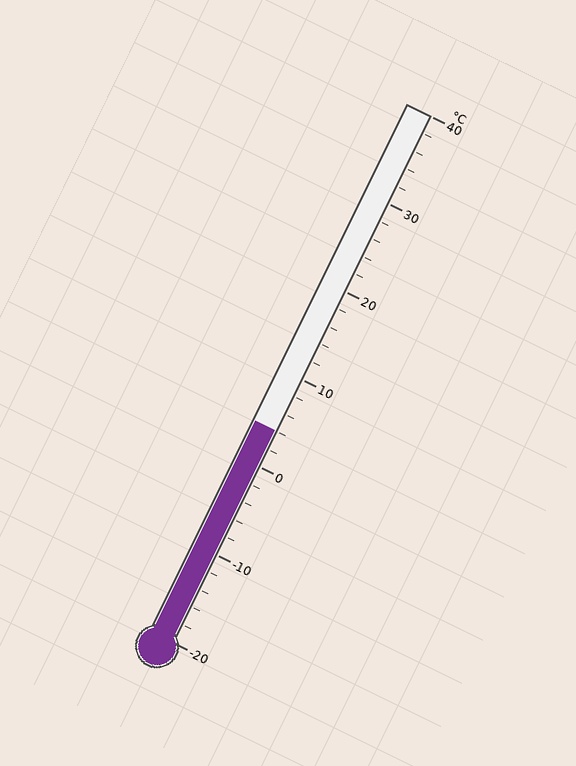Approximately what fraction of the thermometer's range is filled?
The thermometer is filled to approximately 40% of its range.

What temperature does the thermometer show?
The thermometer shows approximately 4°C.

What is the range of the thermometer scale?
The thermometer scale ranges from -20°C to 40°C.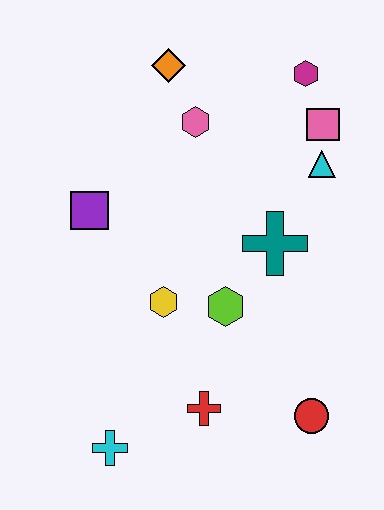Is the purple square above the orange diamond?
No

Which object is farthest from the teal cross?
The cyan cross is farthest from the teal cross.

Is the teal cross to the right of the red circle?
No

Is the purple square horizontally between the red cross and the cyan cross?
No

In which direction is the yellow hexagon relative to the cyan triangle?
The yellow hexagon is to the left of the cyan triangle.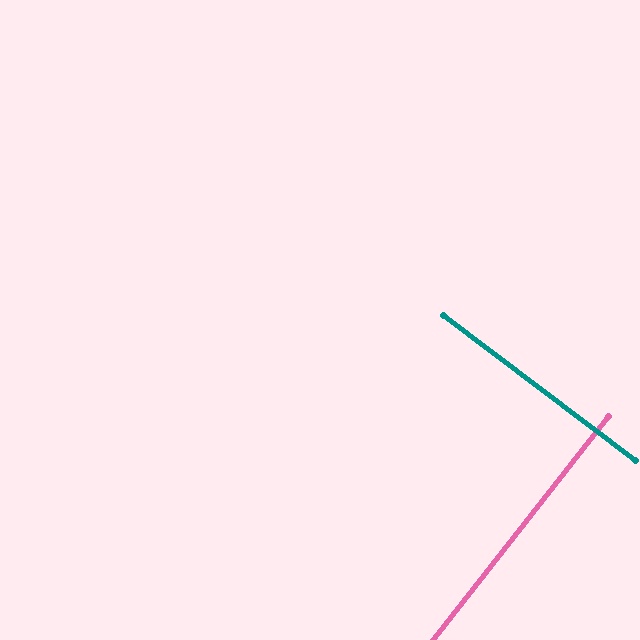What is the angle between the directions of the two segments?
Approximately 89 degrees.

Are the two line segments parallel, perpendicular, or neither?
Perpendicular — they meet at approximately 89°.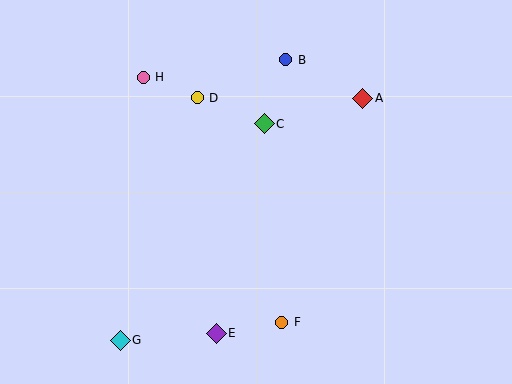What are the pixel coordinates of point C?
Point C is at (264, 124).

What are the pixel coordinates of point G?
Point G is at (120, 340).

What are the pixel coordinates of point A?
Point A is at (363, 98).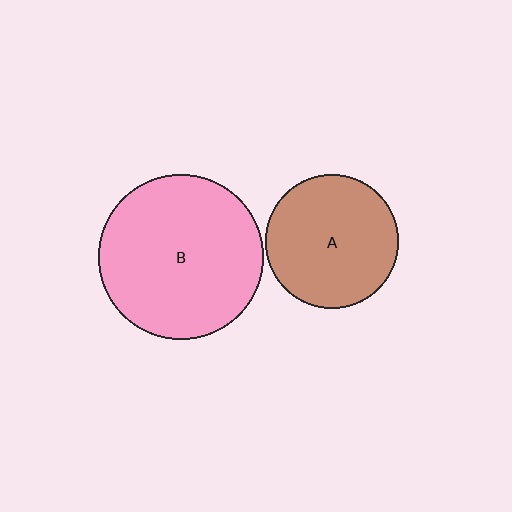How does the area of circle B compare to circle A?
Approximately 1.5 times.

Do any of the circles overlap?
No, none of the circles overlap.